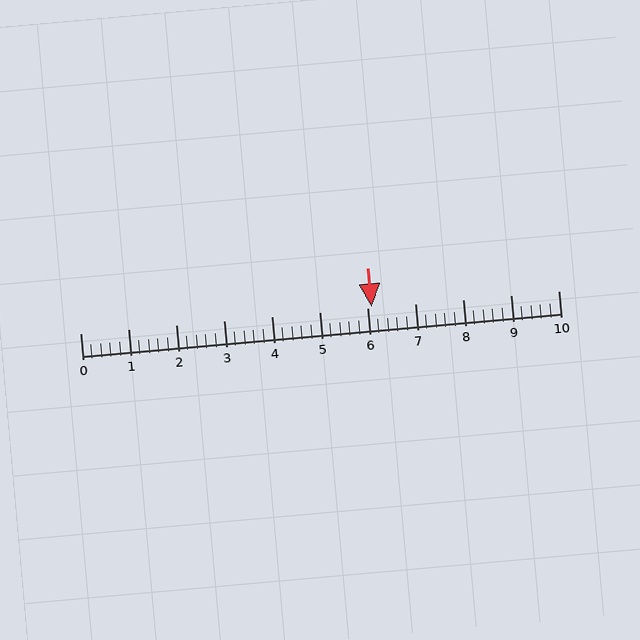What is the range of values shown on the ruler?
The ruler shows values from 0 to 10.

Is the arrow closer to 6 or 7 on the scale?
The arrow is closer to 6.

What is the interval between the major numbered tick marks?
The major tick marks are spaced 1 units apart.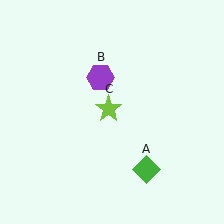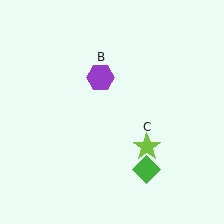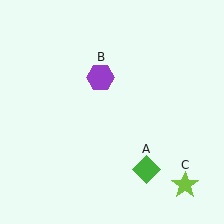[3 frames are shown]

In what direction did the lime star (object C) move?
The lime star (object C) moved down and to the right.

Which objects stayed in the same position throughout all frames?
Green diamond (object A) and purple hexagon (object B) remained stationary.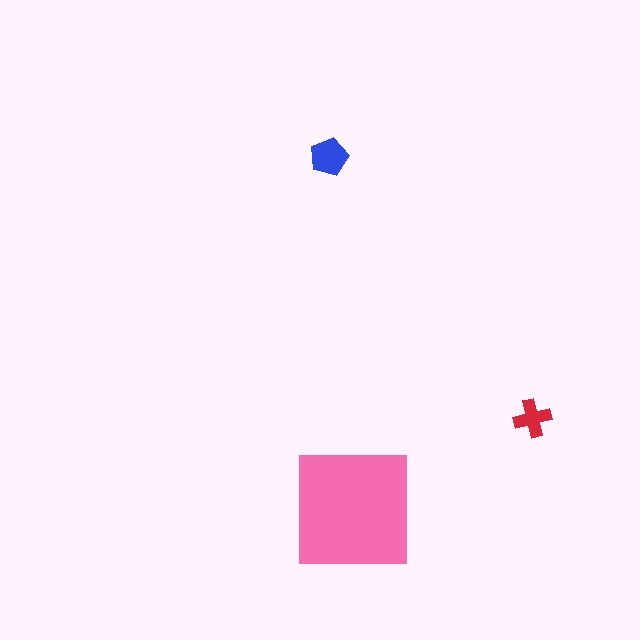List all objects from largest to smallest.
The pink square, the blue pentagon, the red cross.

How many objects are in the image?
There are 3 objects in the image.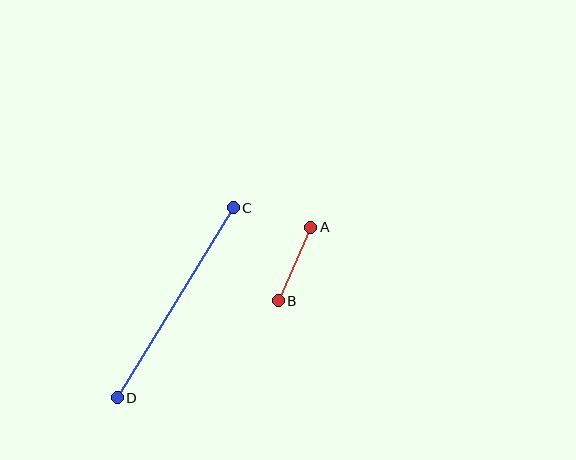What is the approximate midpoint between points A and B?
The midpoint is at approximately (294, 264) pixels.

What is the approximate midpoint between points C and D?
The midpoint is at approximately (175, 303) pixels.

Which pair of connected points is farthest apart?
Points C and D are farthest apart.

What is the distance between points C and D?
The distance is approximately 223 pixels.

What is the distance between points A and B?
The distance is approximately 80 pixels.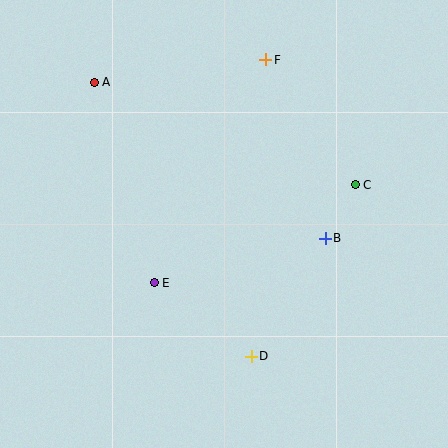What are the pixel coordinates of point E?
Point E is at (154, 283).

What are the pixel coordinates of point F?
Point F is at (266, 60).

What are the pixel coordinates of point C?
Point C is at (355, 185).